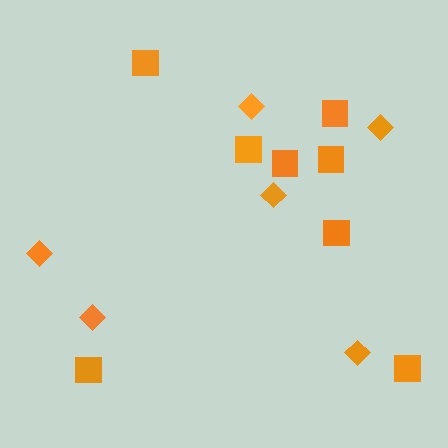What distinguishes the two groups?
There are 2 groups: one group of diamonds (6) and one group of squares (8).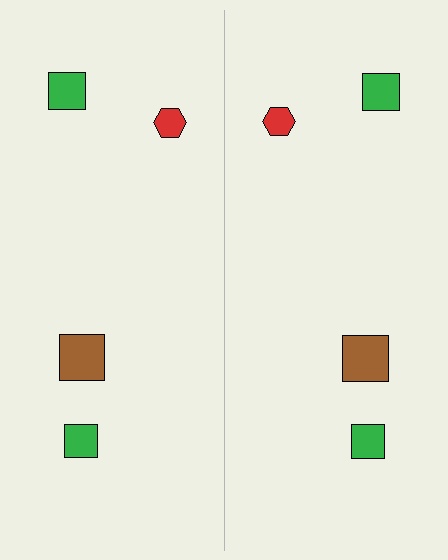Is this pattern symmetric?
Yes, this pattern has bilateral (reflection) symmetry.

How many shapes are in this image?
There are 8 shapes in this image.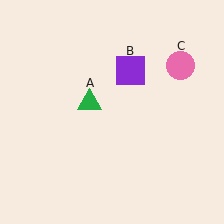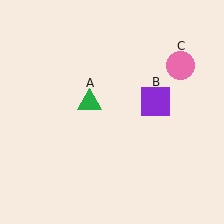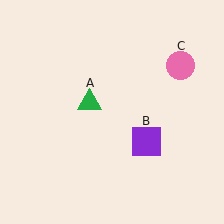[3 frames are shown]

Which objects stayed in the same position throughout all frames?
Green triangle (object A) and pink circle (object C) remained stationary.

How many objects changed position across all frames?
1 object changed position: purple square (object B).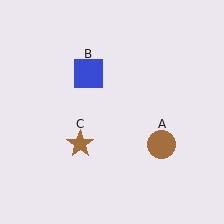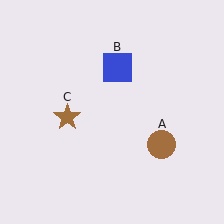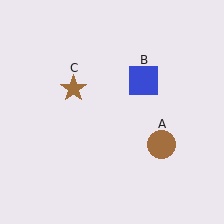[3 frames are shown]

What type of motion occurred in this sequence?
The blue square (object B), brown star (object C) rotated clockwise around the center of the scene.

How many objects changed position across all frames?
2 objects changed position: blue square (object B), brown star (object C).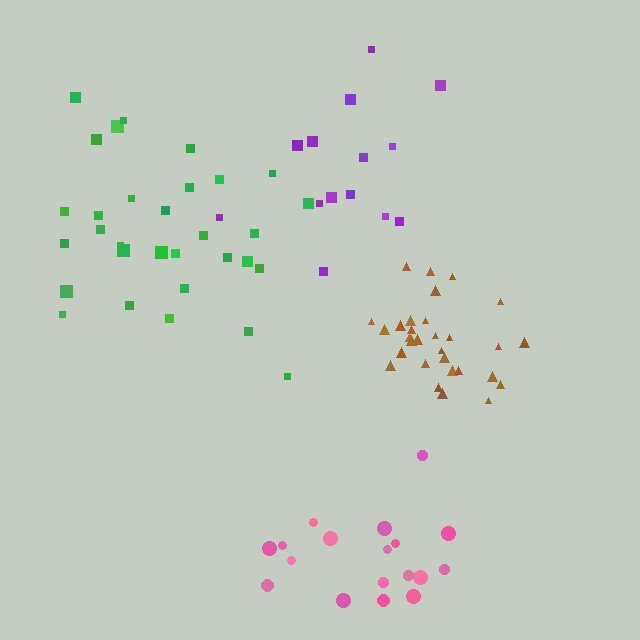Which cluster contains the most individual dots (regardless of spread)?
Green (31).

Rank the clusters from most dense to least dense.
brown, green, purple, pink.